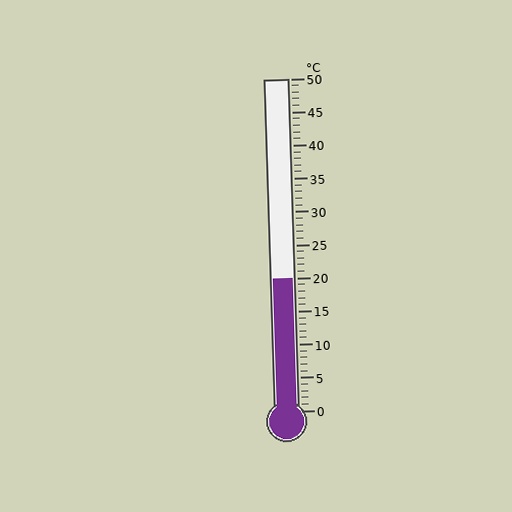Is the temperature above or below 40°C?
The temperature is below 40°C.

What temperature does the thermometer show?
The thermometer shows approximately 20°C.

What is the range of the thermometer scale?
The thermometer scale ranges from 0°C to 50°C.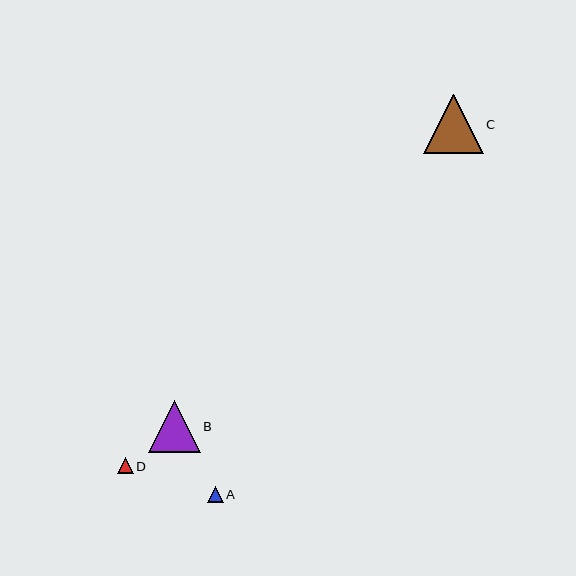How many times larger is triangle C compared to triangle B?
Triangle C is approximately 1.1 times the size of triangle B.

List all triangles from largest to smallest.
From largest to smallest: C, B, D, A.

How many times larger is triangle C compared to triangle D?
Triangle C is approximately 3.8 times the size of triangle D.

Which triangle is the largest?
Triangle C is the largest with a size of approximately 59 pixels.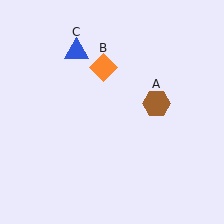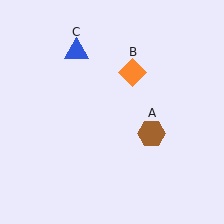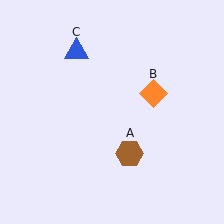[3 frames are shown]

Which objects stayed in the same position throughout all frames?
Blue triangle (object C) remained stationary.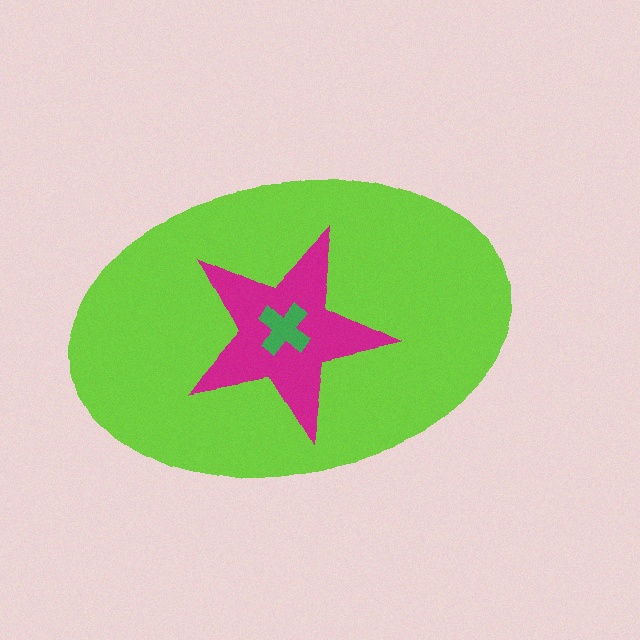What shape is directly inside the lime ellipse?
The magenta star.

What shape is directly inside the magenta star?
The green cross.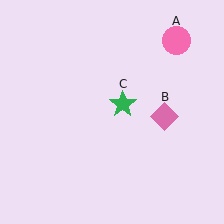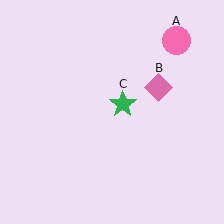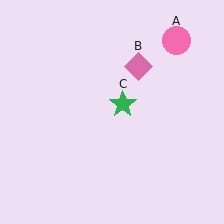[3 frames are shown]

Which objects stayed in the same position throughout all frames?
Pink circle (object A) and green star (object C) remained stationary.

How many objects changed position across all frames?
1 object changed position: pink diamond (object B).